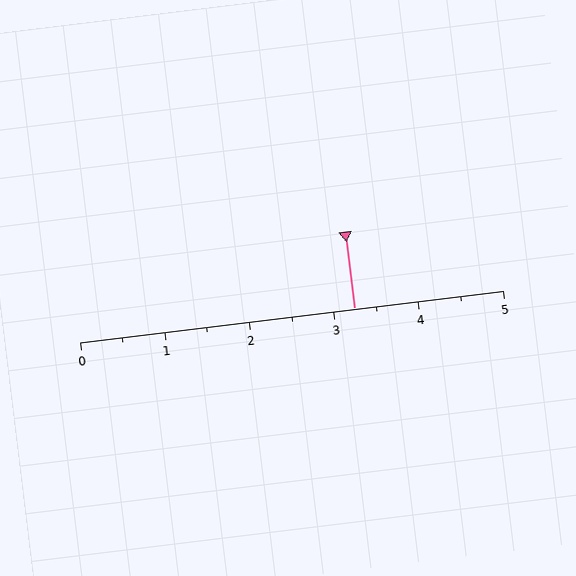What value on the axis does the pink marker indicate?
The marker indicates approximately 3.2.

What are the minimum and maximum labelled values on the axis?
The axis runs from 0 to 5.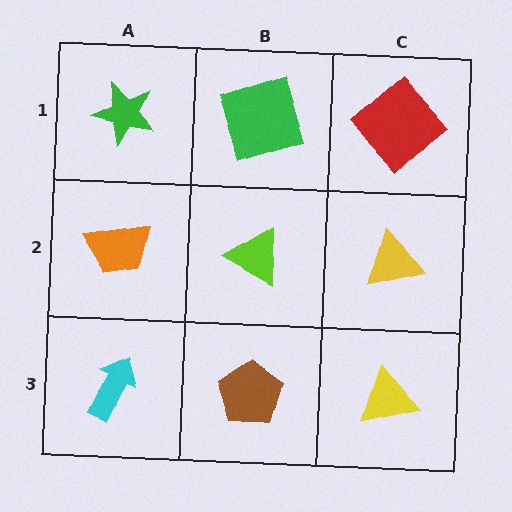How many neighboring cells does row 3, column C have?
2.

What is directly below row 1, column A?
An orange trapezoid.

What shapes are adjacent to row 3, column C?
A yellow triangle (row 2, column C), a brown pentagon (row 3, column B).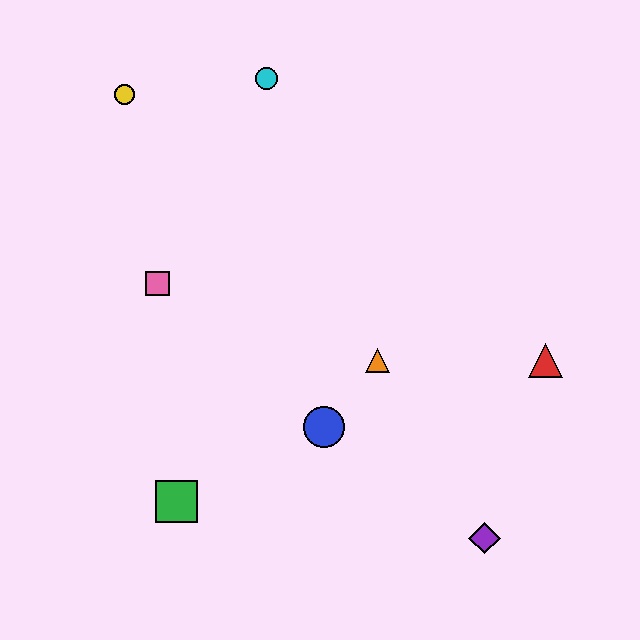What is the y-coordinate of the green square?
The green square is at y≈501.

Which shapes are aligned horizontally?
The red triangle, the orange triangle are aligned horizontally.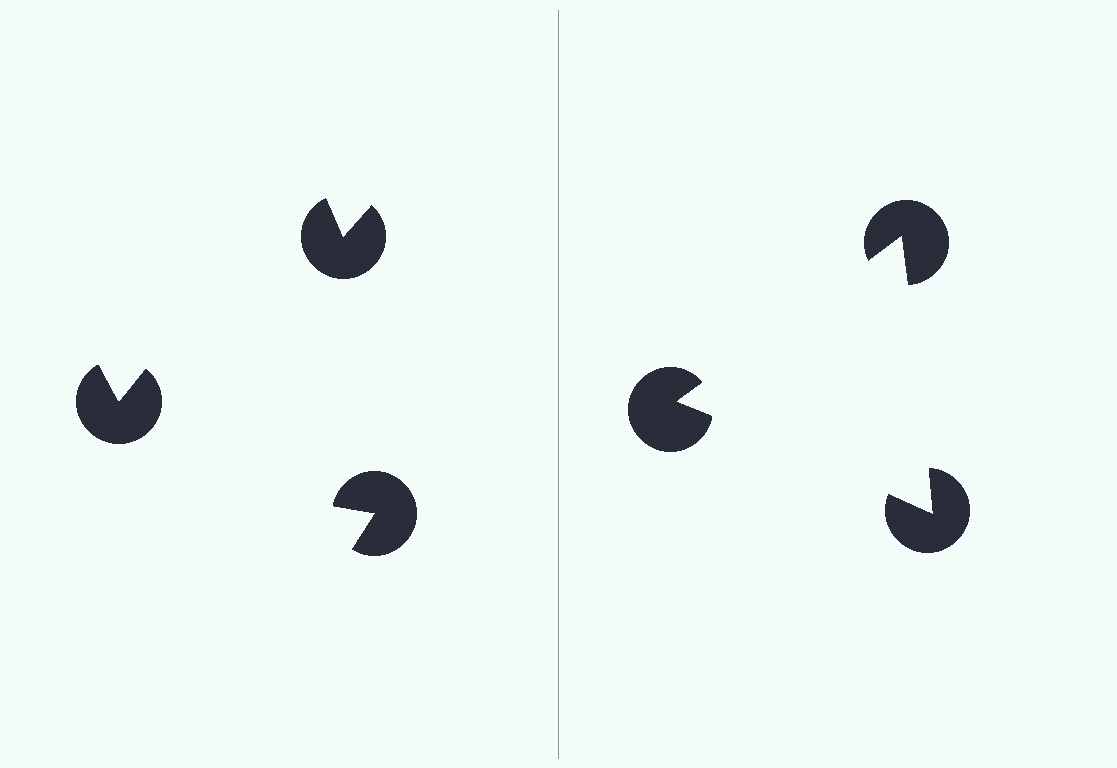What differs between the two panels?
The pac-man discs are positioned identically on both sides; only the wedge orientations differ. On the right they align to a triangle; on the left they are misaligned.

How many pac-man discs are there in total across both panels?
6 — 3 on each side.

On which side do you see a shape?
An illusory triangle appears on the right side. On the left side the wedge cuts are rotated, so no coherent shape forms.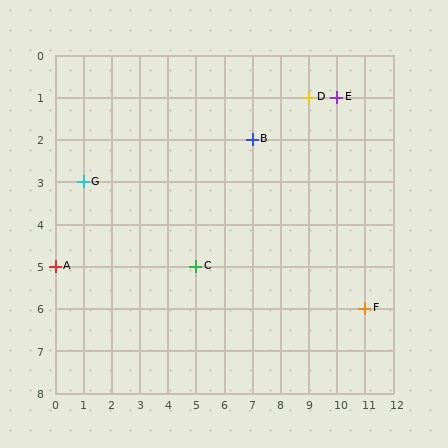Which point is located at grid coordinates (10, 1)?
Point E is at (10, 1).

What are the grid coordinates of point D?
Point D is at grid coordinates (9, 1).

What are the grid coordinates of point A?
Point A is at grid coordinates (0, 5).